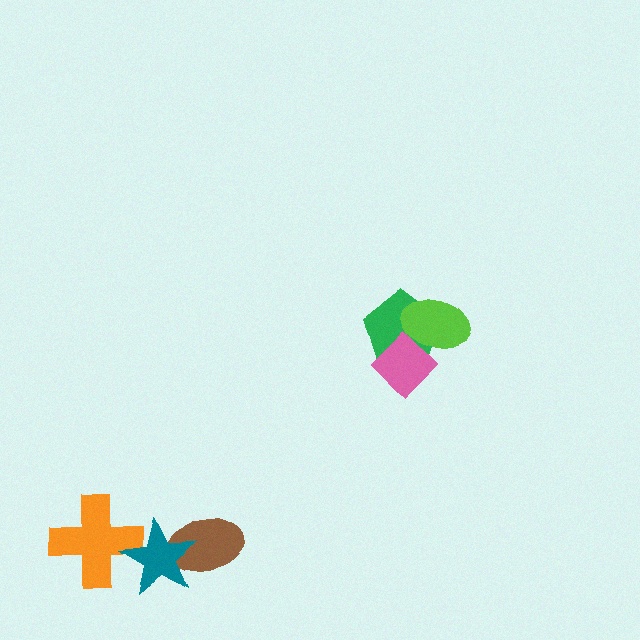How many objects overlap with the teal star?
2 objects overlap with the teal star.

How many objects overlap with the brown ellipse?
1 object overlaps with the brown ellipse.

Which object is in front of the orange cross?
The teal star is in front of the orange cross.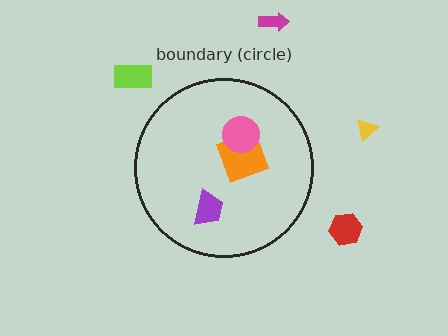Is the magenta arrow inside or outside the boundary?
Outside.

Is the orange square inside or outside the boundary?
Inside.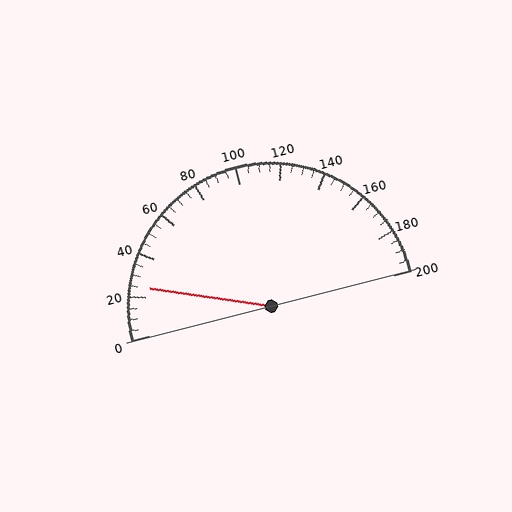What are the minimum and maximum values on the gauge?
The gauge ranges from 0 to 200.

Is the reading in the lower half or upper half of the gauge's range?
The reading is in the lower half of the range (0 to 200).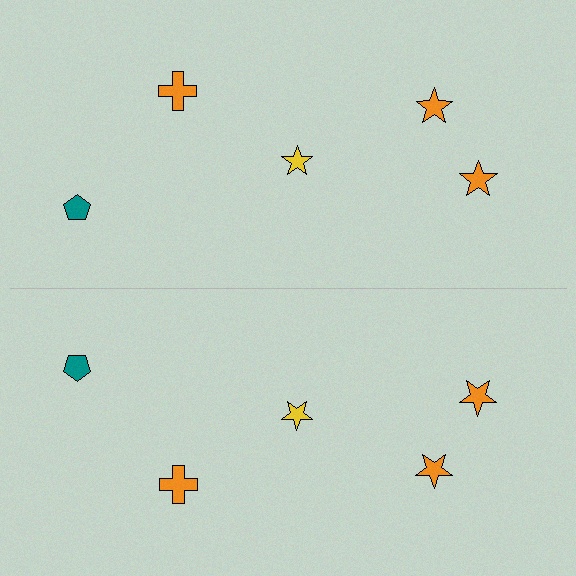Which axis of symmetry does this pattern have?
The pattern has a horizontal axis of symmetry running through the center of the image.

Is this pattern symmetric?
Yes, this pattern has bilateral (reflection) symmetry.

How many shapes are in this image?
There are 10 shapes in this image.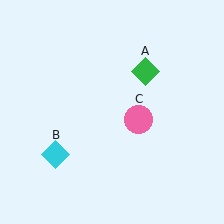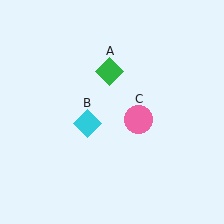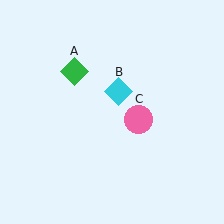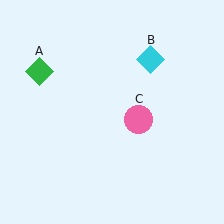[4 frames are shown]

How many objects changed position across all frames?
2 objects changed position: green diamond (object A), cyan diamond (object B).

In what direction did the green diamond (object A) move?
The green diamond (object A) moved left.